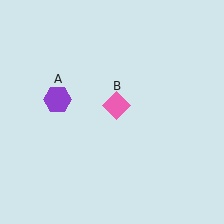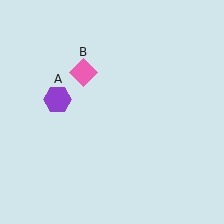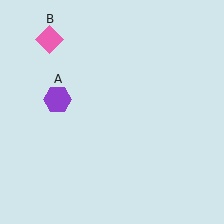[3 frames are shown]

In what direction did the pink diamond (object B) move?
The pink diamond (object B) moved up and to the left.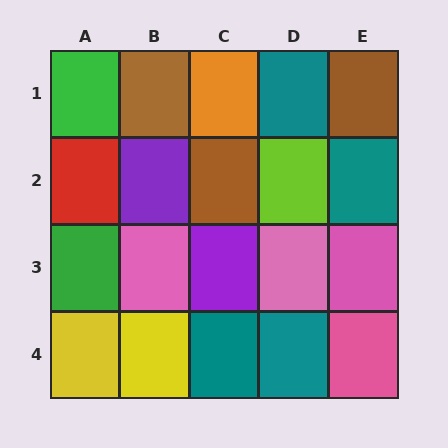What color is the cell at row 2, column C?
Brown.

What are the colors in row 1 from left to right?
Green, brown, orange, teal, brown.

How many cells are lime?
1 cell is lime.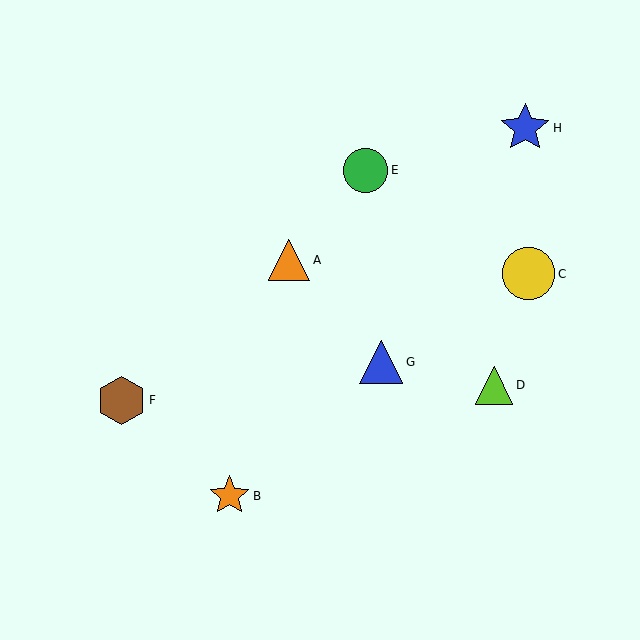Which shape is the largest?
The yellow circle (labeled C) is the largest.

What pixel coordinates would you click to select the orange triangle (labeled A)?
Click at (289, 260) to select the orange triangle A.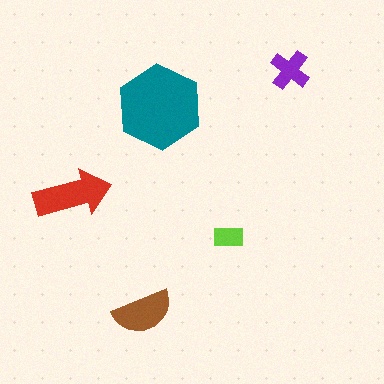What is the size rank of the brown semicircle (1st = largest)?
3rd.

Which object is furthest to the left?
The red arrow is leftmost.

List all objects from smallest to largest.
The lime rectangle, the purple cross, the brown semicircle, the red arrow, the teal hexagon.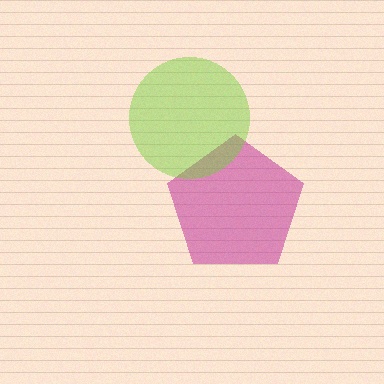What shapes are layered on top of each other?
The layered shapes are: a magenta pentagon, a lime circle.